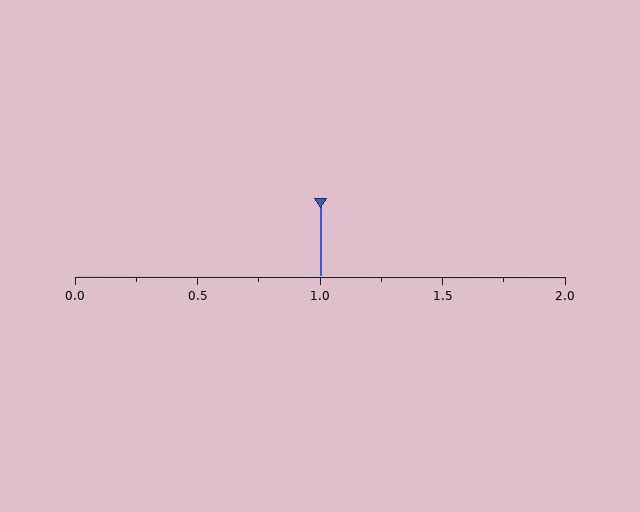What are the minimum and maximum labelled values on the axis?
The axis runs from 0.0 to 2.0.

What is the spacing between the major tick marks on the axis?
The major ticks are spaced 0.5 apart.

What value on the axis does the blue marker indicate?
The marker indicates approximately 1.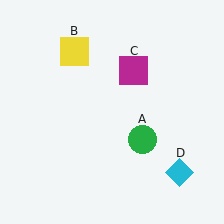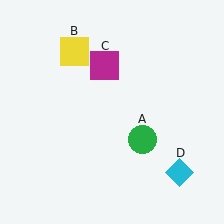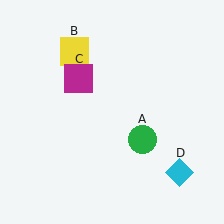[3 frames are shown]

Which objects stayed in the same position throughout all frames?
Green circle (object A) and yellow square (object B) and cyan diamond (object D) remained stationary.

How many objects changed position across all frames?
1 object changed position: magenta square (object C).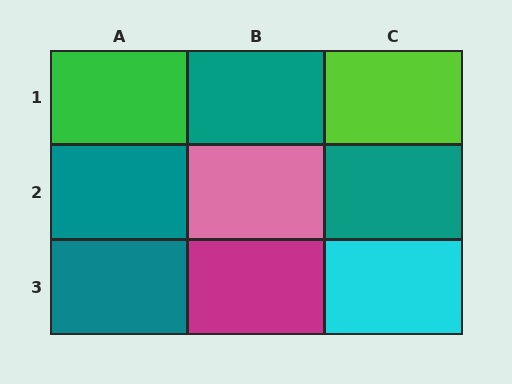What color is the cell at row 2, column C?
Teal.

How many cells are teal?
4 cells are teal.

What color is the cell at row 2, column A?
Teal.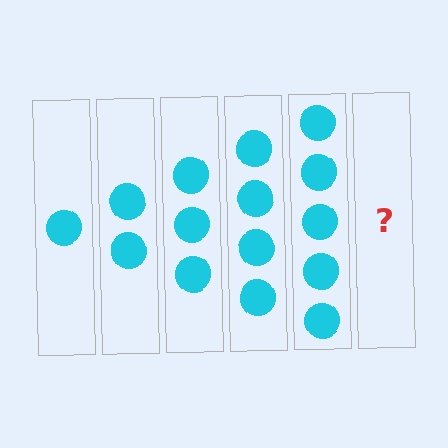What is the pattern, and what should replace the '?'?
The pattern is that each step adds one more circle. The '?' should be 6 circles.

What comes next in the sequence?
The next element should be 6 circles.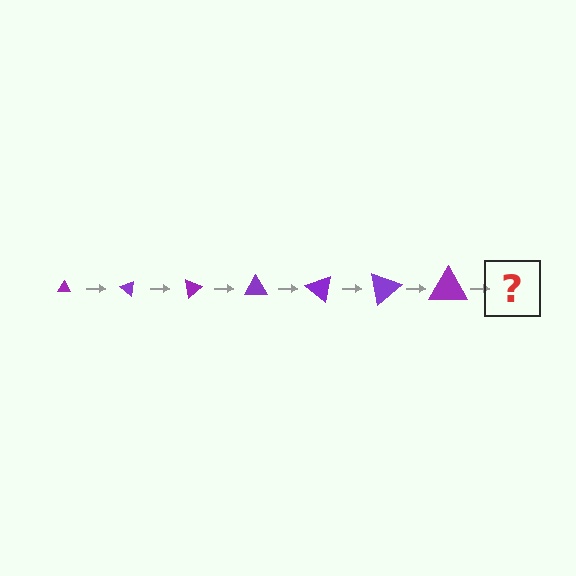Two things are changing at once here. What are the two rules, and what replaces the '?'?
The two rules are that the triangle grows larger each step and it rotates 40 degrees each step. The '?' should be a triangle, larger than the previous one and rotated 280 degrees from the start.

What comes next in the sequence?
The next element should be a triangle, larger than the previous one and rotated 280 degrees from the start.